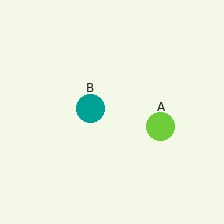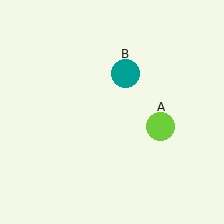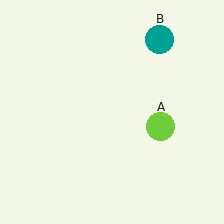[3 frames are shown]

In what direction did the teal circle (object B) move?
The teal circle (object B) moved up and to the right.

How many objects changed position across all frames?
1 object changed position: teal circle (object B).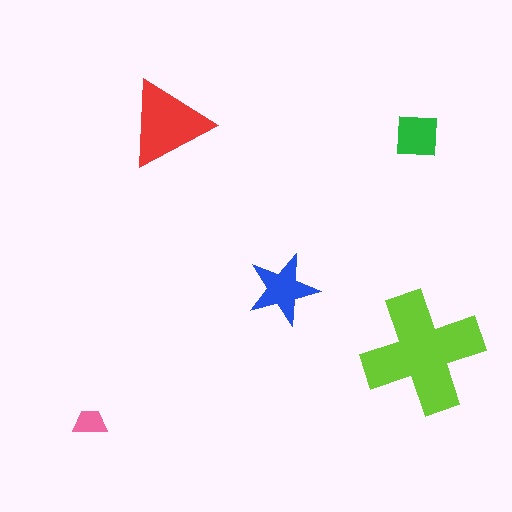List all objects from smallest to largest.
The pink trapezoid, the green square, the blue star, the red triangle, the lime cross.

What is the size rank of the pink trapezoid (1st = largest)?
5th.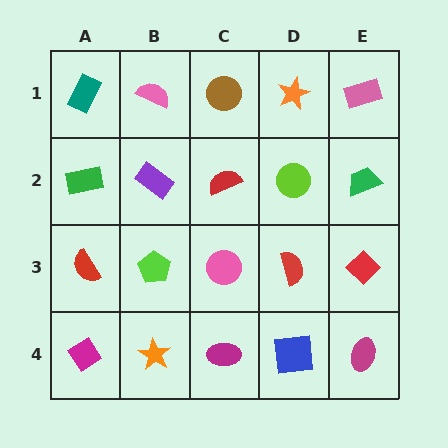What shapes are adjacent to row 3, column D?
A lime circle (row 2, column D), a blue square (row 4, column D), a pink circle (row 3, column C), a red diamond (row 3, column E).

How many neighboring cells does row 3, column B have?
4.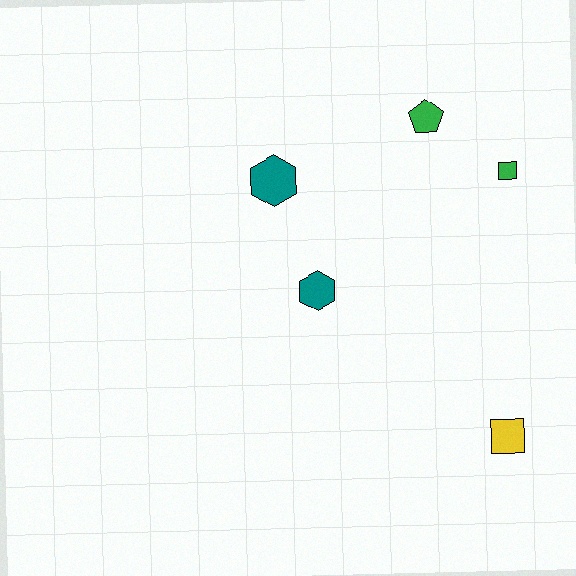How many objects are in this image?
There are 5 objects.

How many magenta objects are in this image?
There are no magenta objects.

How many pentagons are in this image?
There is 1 pentagon.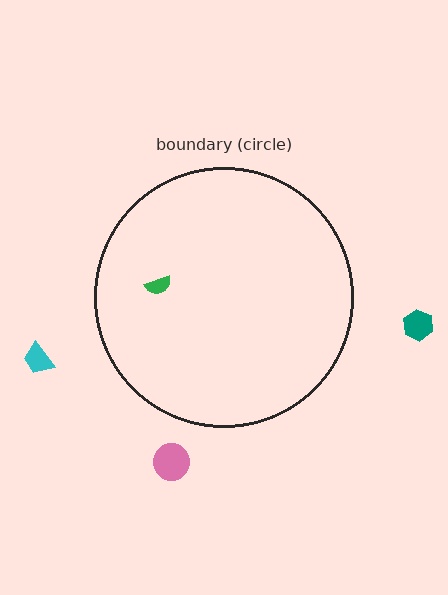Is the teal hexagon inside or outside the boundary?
Outside.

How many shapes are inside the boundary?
1 inside, 3 outside.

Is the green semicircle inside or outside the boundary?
Inside.